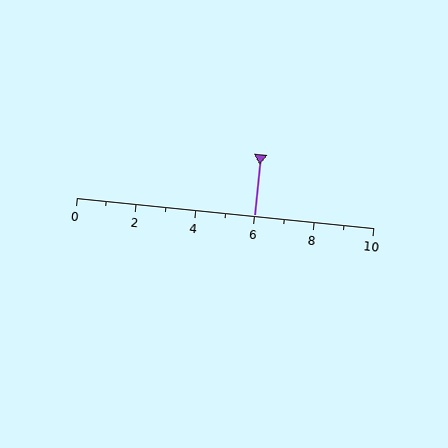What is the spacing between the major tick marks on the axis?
The major ticks are spaced 2 apart.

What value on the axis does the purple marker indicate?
The marker indicates approximately 6.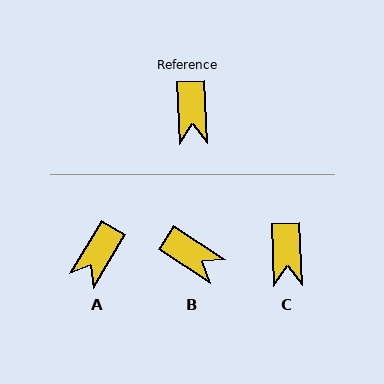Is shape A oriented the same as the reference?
No, it is off by about 33 degrees.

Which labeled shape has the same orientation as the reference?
C.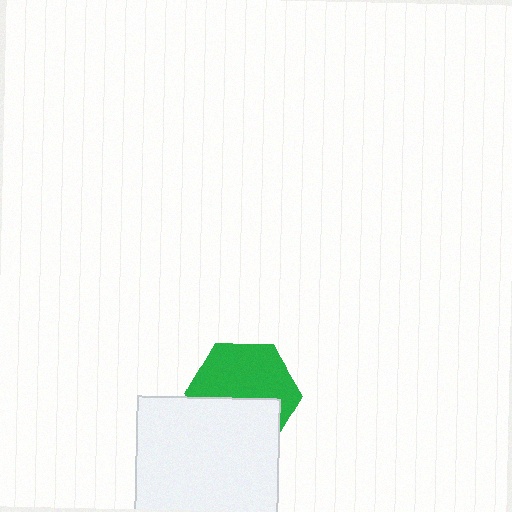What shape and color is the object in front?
The object in front is a white square.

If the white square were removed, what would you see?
You would see the complete green hexagon.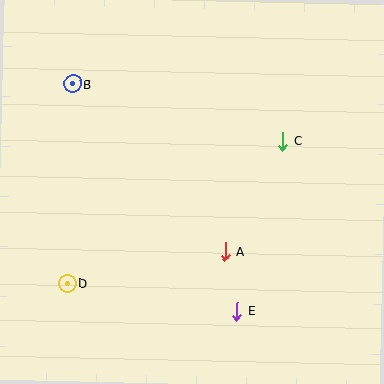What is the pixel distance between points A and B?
The distance between A and B is 226 pixels.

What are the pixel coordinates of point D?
Point D is at (67, 283).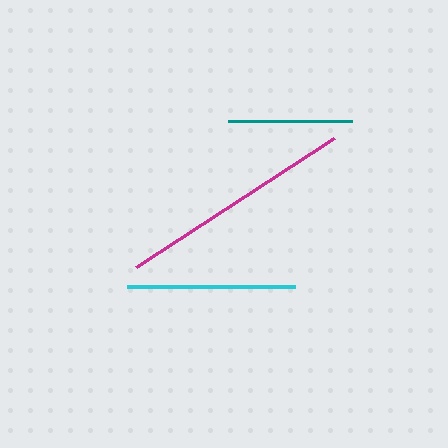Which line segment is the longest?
The magenta line is the longest at approximately 237 pixels.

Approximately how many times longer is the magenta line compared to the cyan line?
The magenta line is approximately 1.4 times the length of the cyan line.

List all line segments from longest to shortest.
From longest to shortest: magenta, cyan, teal.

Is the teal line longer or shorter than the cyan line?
The cyan line is longer than the teal line.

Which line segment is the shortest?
The teal line is the shortest at approximately 124 pixels.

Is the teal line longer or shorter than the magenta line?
The magenta line is longer than the teal line.